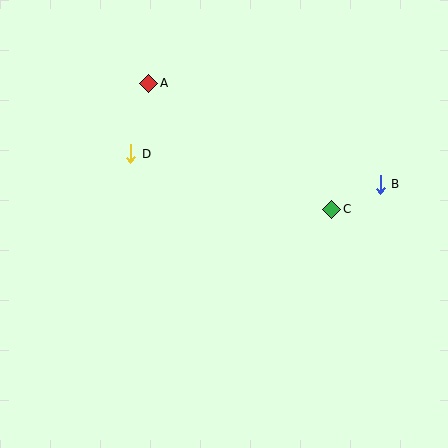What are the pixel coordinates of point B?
Point B is at (380, 184).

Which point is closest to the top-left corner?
Point A is closest to the top-left corner.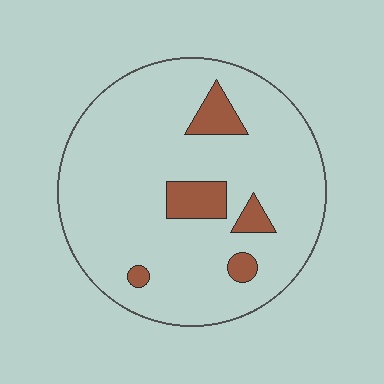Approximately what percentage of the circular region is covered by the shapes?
Approximately 10%.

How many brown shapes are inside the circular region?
5.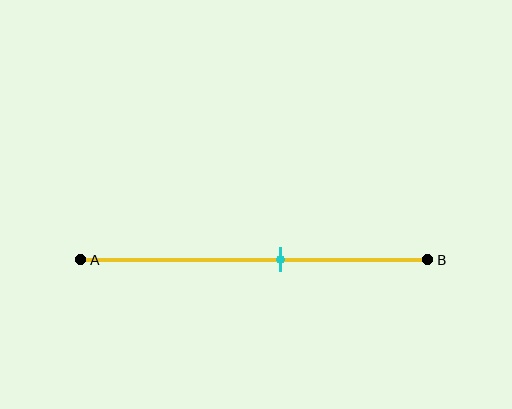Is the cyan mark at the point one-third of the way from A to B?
No, the mark is at about 55% from A, not at the 33% one-third point.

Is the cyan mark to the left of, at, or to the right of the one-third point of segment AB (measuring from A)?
The cyan mark is to the right of the one-third point of segment AB.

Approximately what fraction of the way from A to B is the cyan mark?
The cyan mark is approximately 55% of the way from A to B.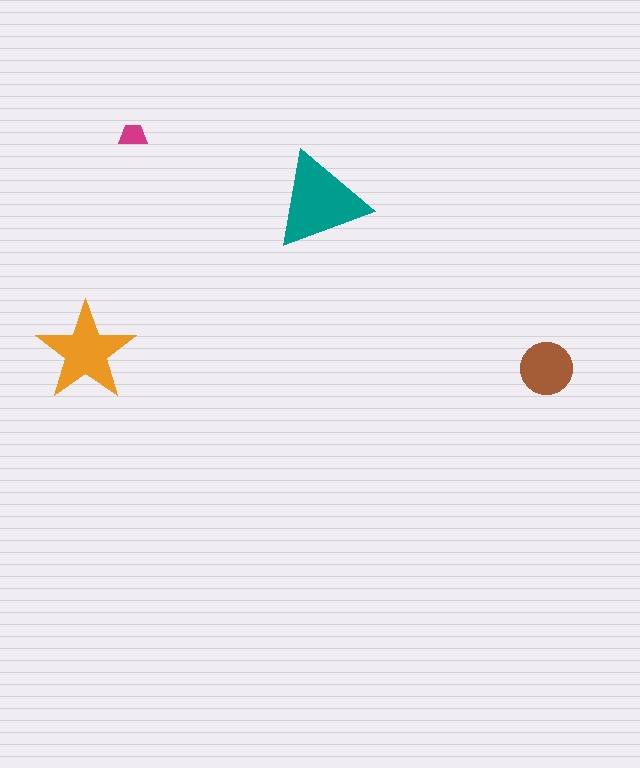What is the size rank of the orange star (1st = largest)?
2nd.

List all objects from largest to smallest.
The teal triangle, the orange star, the brown circle, the magenta trapezoid.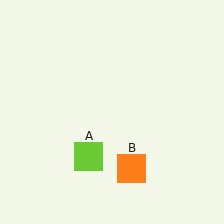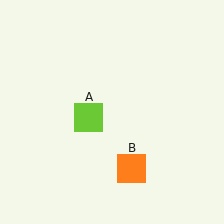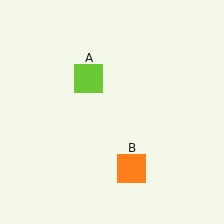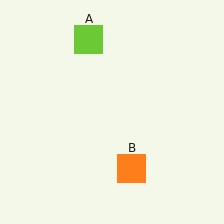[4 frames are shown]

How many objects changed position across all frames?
1 object changed position: lime square (object A).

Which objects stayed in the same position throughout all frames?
Orange square (object B) remained stationary.